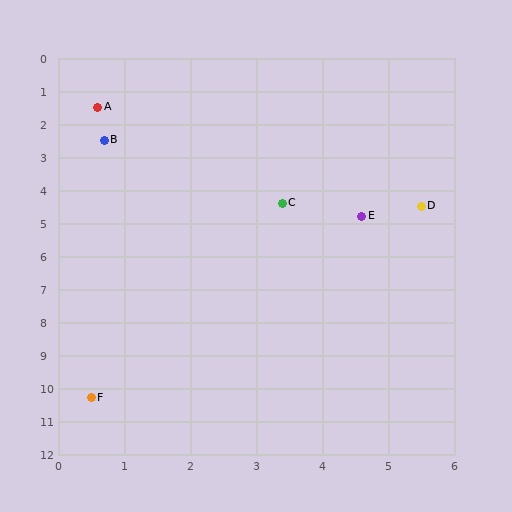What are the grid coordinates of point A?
Point A is at approximately (0.6, 1.5).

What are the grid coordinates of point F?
Point F is at approximately (0.5, 10.3).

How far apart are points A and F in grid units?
Points A and F are about 8.8 grid units apart.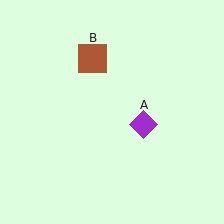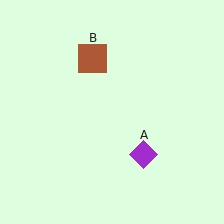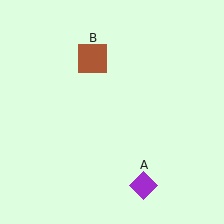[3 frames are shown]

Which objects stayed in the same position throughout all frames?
Brown square (object B) remained stationary.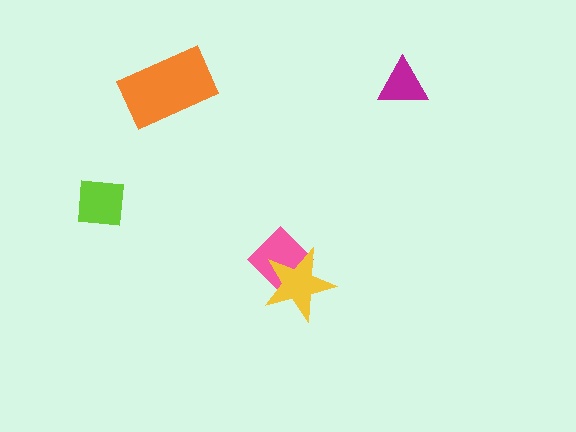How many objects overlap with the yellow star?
1 object overlaps with the yellow star.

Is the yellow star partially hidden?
No, no other shape covers it.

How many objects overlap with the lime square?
0 objects overlap with the lime square.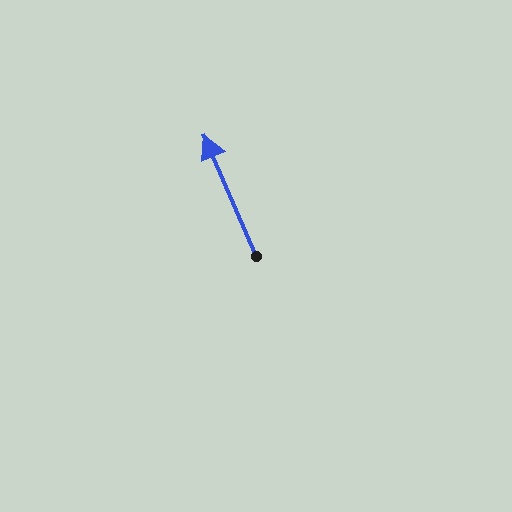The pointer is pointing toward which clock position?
Roughly 11 o'clock.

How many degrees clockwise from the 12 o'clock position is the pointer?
Approximately 337 degrees.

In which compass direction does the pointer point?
Northwest.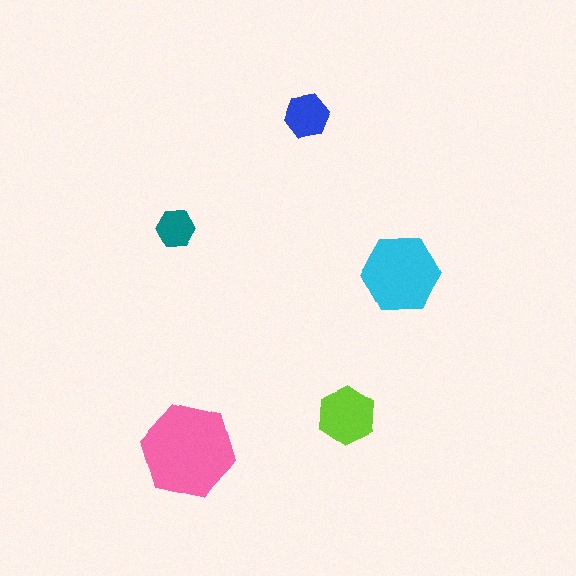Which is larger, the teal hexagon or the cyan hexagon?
The cyan one.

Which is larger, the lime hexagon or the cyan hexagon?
The cyan one.